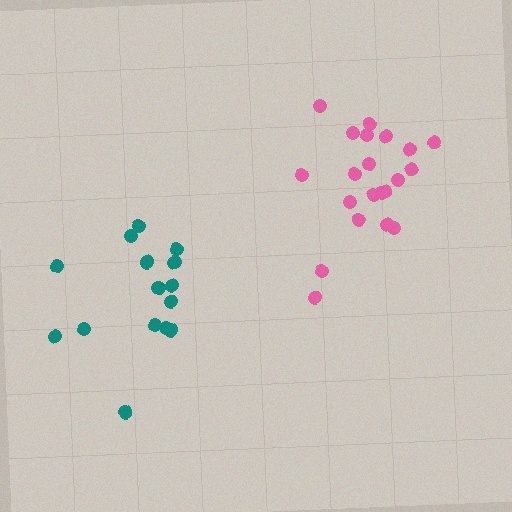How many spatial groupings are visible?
There are 2 spatial groupings.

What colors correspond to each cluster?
The clusters are colored: teal, pink.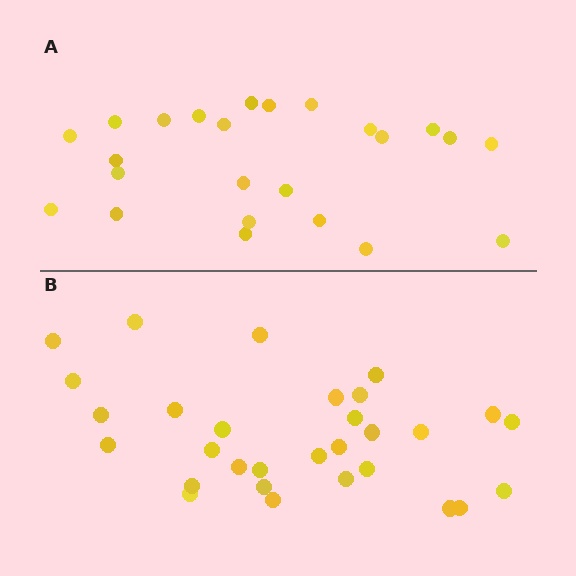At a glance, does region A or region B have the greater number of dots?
Region B (the bottom region) has more dots.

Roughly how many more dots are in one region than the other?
Region B has about 6 more dots than region A.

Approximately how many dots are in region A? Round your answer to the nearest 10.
About 20 dots. (The exact count is 24, which rounds to 20.)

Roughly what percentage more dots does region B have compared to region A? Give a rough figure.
About 25% more.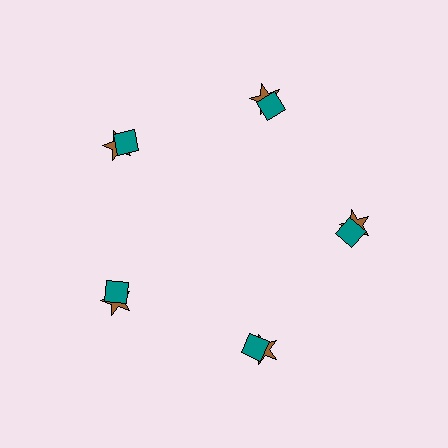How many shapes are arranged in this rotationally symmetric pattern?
There are 10 shapes, arranged in 5 groups of 2.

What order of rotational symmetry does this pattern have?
This pattern has 5-fold rotational symmetry.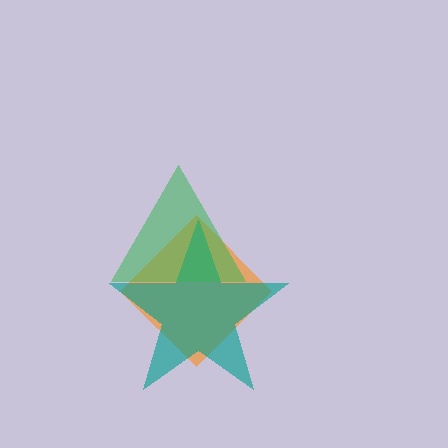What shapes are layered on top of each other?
The layered shapes are: an orange diamond, a teal star, a green triangle.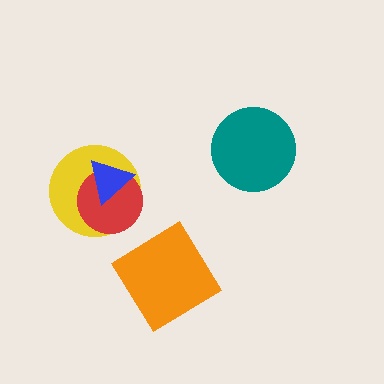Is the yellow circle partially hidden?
Yes, it is partially covered by another shape.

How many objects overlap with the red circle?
2 objects overlap with the red circle.